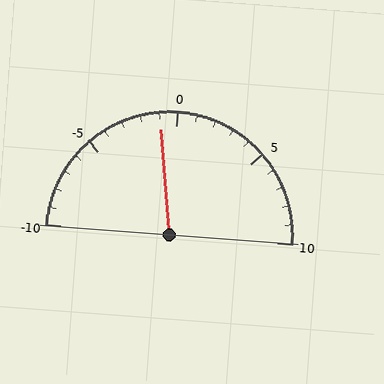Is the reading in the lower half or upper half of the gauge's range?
The reading is in the lower half of the range (-10 to 10).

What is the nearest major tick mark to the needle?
The nearest major tick mark is 0.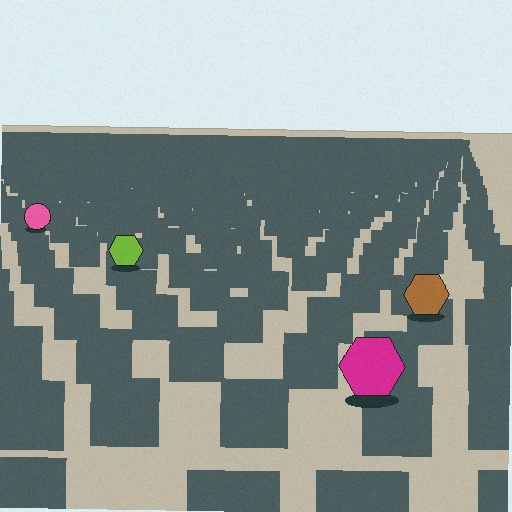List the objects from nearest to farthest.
From nearest to farthest: the magenta hexagon, the brown hexagon, the lime hexagon, the pink circle.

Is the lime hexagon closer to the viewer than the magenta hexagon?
No. The magenta hexagon is closer — you can tell from the texture gradient: the ground texture is coarser near it.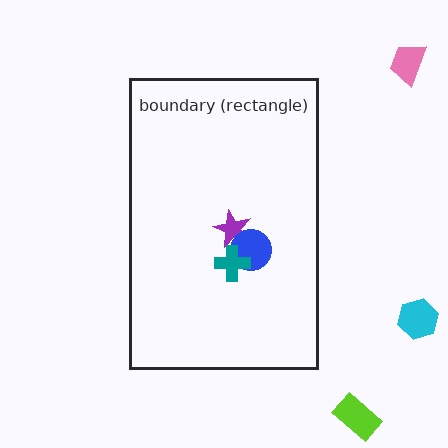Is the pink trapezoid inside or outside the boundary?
Outside.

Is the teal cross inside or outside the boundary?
Inside.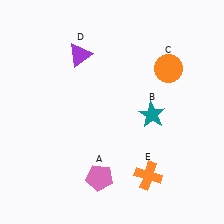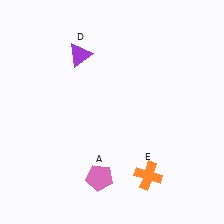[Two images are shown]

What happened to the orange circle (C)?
The orange circle (C) was removed in Image 2. It was in the top-right area of Image 1.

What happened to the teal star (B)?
The teal star (B) was removed in Image 2. It was in the bottom-right area of Image 1.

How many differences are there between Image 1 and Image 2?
There are 2 differences between the two images.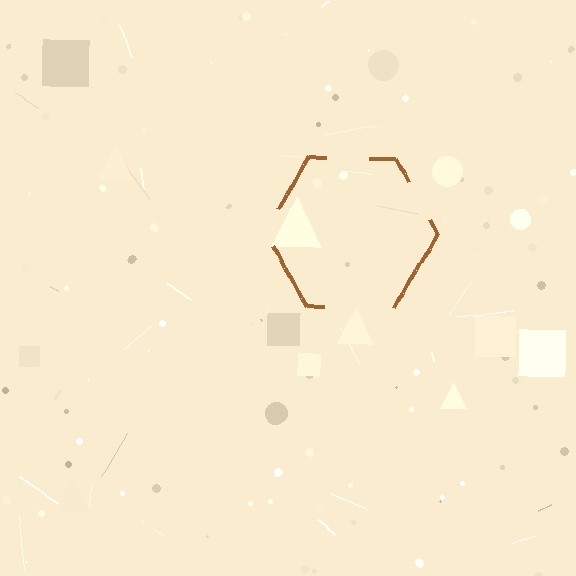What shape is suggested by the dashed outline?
The dashed outline suggests a hexagon.